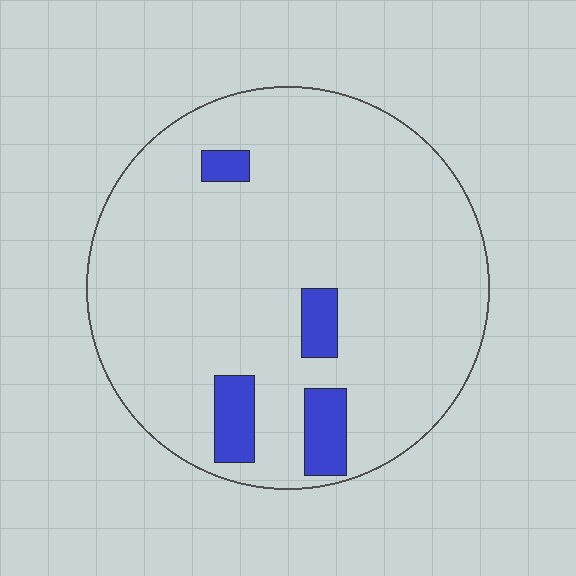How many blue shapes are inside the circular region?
4.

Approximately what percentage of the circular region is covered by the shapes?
Approximately 10%.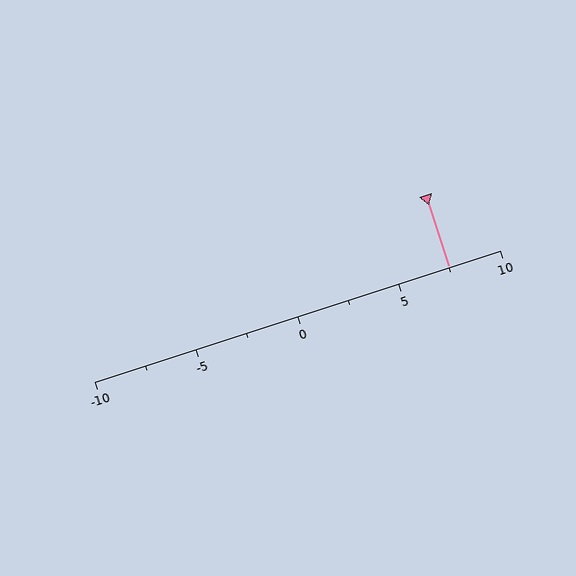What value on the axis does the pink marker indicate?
The marker indicates approximately 7.5.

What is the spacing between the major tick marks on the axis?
The major ticks are spaced 5 apart.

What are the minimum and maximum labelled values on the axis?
The axis runs from -10 to 10.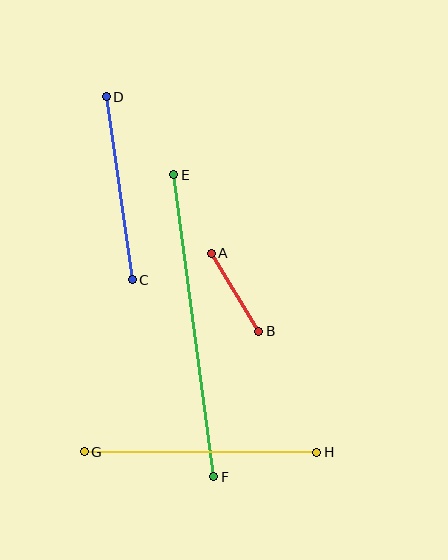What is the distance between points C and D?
The distance is approximately 185 pixels.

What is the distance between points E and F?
The distance is approximately 305 pixels.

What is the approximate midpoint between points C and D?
The midpoint is at approximately (119, 188) pixels.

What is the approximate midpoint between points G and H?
The midpoint is at approximately (200, 452) pixels.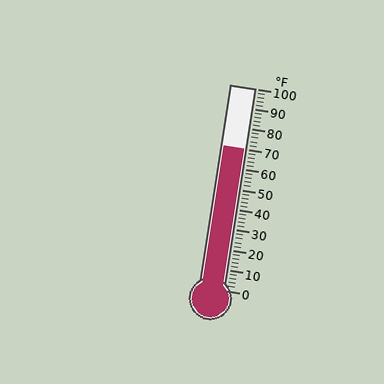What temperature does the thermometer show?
The thermometer shows approximately 70°F.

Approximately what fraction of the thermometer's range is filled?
The thermometer is filled to approximately 70% of its range.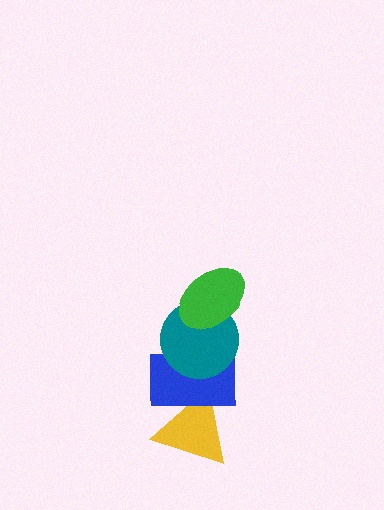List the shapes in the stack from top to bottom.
From top to bottom: the green ellipse, the teal circle, the blue rectangle, the yellow triangle.